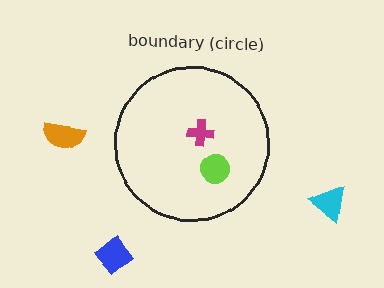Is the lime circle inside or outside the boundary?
Inside.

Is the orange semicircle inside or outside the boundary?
Outside.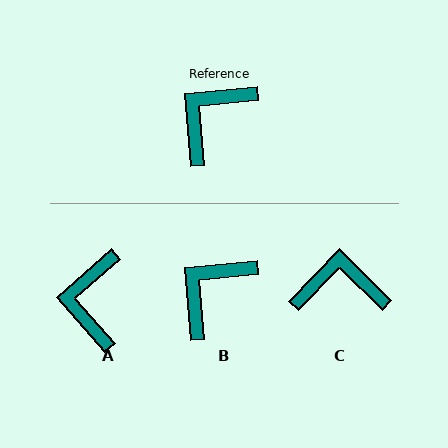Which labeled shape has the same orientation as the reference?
B.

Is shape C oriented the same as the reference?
No, it is off by about 50 degrees.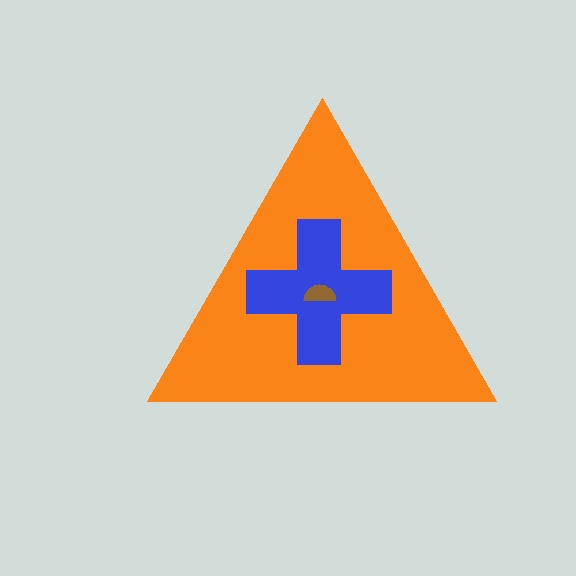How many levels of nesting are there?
3.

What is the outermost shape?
The orange triangle.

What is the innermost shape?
The brown semicircle.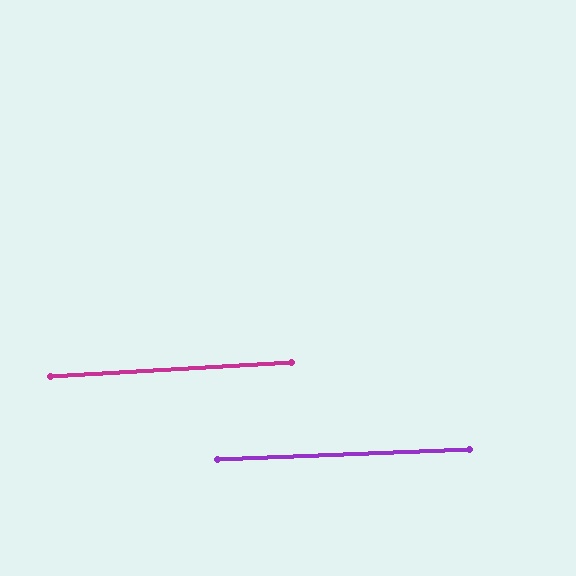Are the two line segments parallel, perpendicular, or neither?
Parallel — their directions differ by only 0.9°.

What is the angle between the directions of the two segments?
Approximately 1 degree.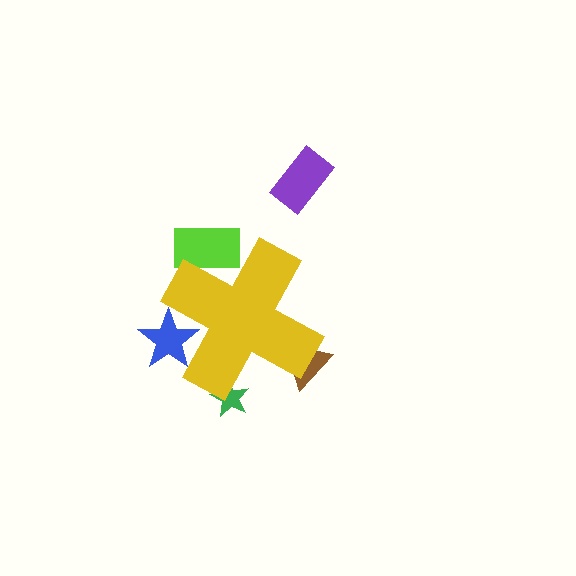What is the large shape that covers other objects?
A yellow cross.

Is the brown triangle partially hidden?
Yes, the brown triangle is partially hidden behind the yellow cross.